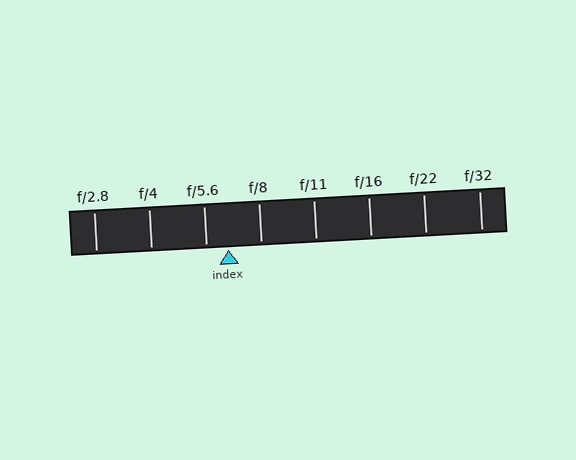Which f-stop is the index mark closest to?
The index mark is closest to f/5.6.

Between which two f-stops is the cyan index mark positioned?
The index mark is between f/5.6 and f/8.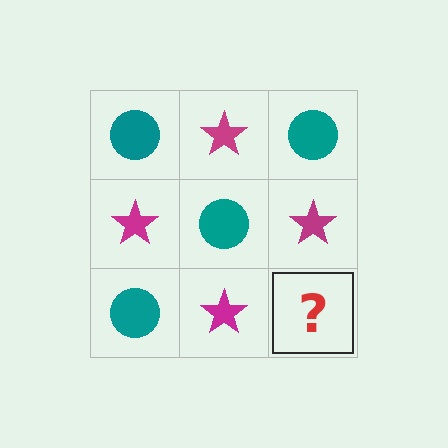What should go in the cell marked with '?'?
The missing cell should contain a teal circle.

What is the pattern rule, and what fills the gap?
The rule is that it alternates teal circle and magenta star in a checkerboard pattern. The gap should be filled with a teal circle.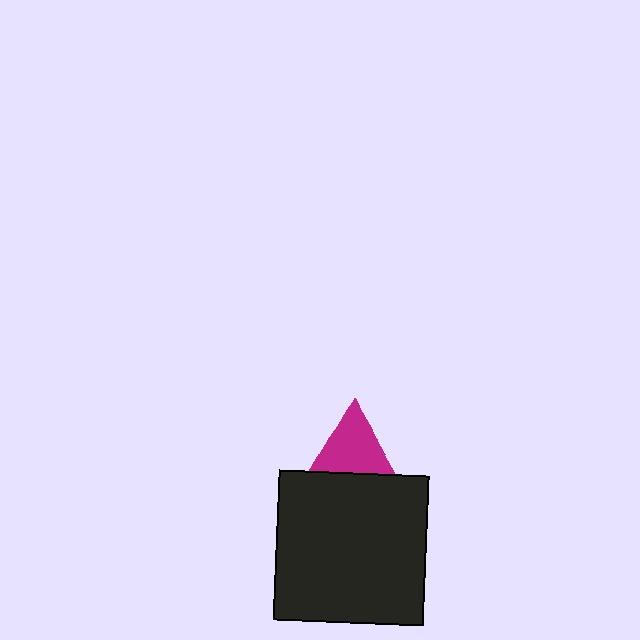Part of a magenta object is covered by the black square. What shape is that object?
It is a triangle.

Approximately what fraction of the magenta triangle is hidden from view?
Roughly 45% of the magenta triangle is hidden behind the black square.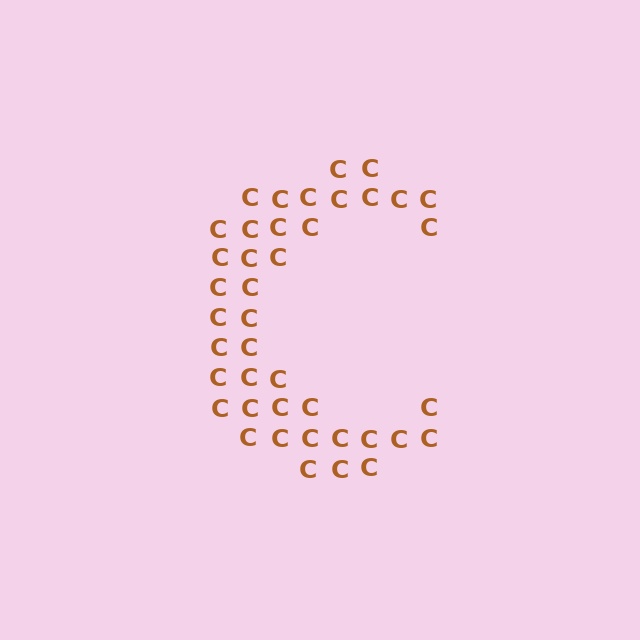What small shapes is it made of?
It is made of small letter C's.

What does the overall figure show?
The overall figure shows the letter C.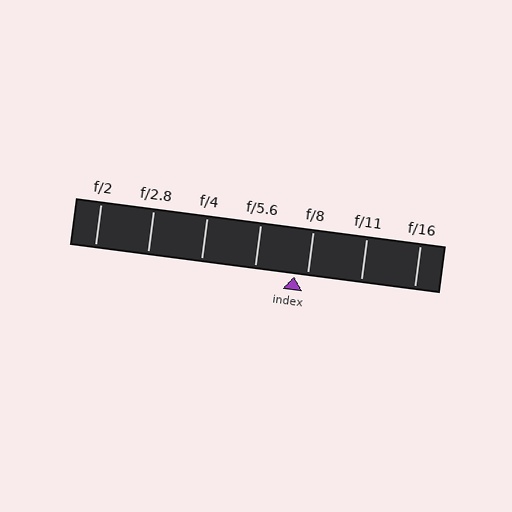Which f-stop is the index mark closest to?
The index mark is closest to f/8.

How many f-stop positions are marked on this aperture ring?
There are 7 f-stop positions marked.